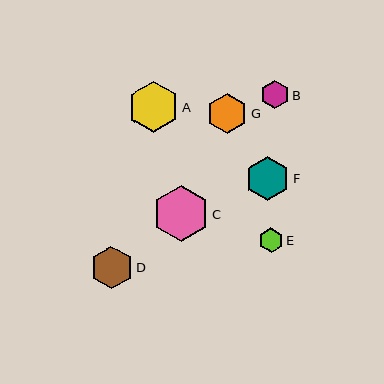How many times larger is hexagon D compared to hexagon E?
Hexagon D is approximately 1.7 times the size of hexagon E.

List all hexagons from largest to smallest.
From largest to smallest: C, A, F, D, G, B, E.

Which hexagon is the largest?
Hexagon C is the largest with a size of approximately 56 pixels.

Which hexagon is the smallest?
Hexagon E is the smallest with a size of approximately 25 pixels.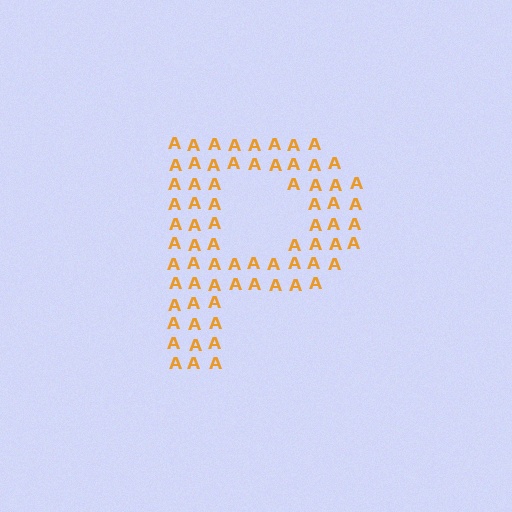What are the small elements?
The small elements are letter A's.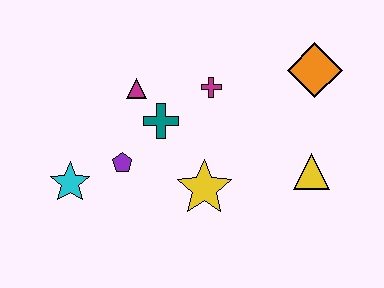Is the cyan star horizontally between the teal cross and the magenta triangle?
No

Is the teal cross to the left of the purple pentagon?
No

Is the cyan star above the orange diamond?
No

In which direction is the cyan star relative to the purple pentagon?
The cyan star is to the left of the purple pentagon.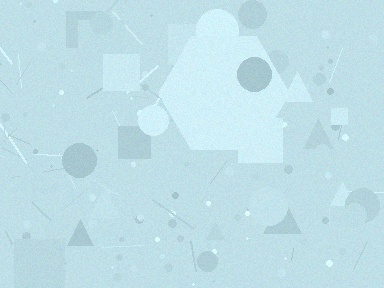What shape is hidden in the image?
A hexagon is hidden in the image.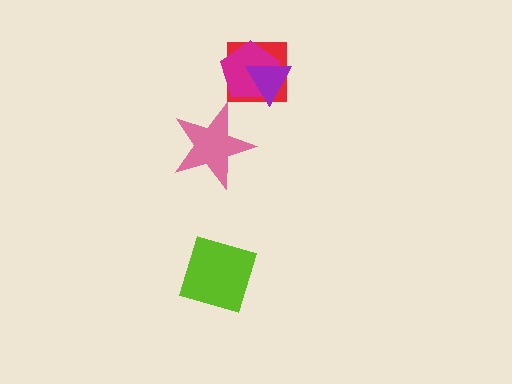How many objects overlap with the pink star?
0 objects overlap with the pink star.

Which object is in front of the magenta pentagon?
The purple triangle is in front of the magenta pentagon.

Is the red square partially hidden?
Yes, it is partially covered by another shape.